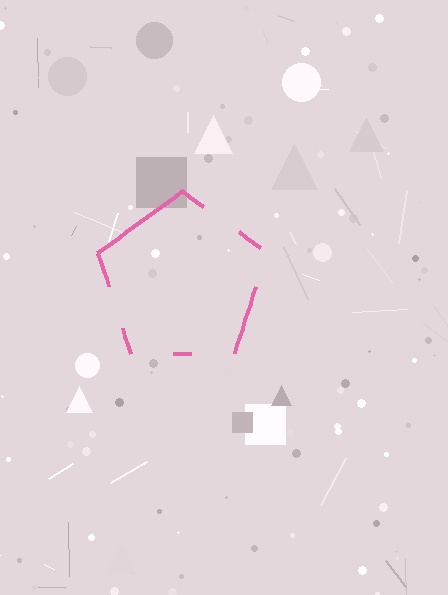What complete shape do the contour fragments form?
The contour fragments form a pentagon.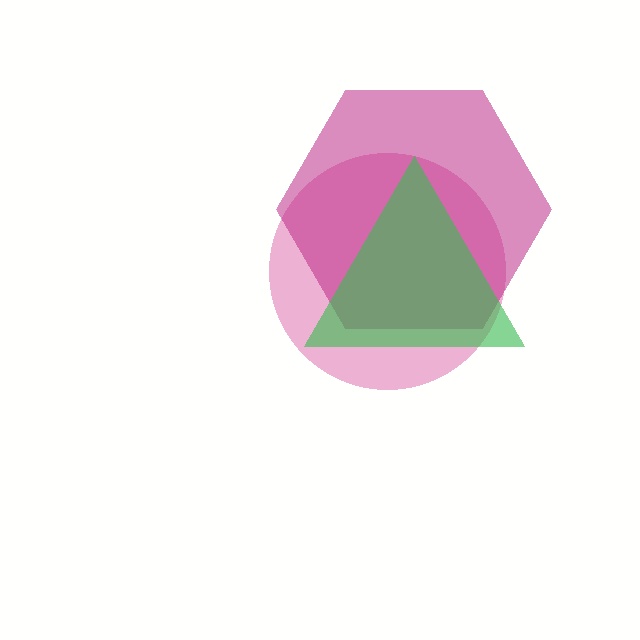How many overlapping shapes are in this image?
There are 3 overlapping shapes in the image.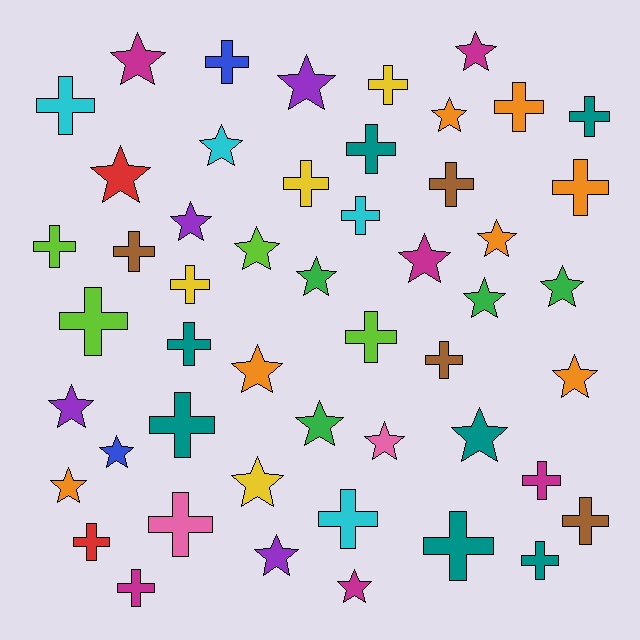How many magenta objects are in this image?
There are 6 magenta objects.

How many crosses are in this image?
There are 26 crosses.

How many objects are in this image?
There are 50 objects.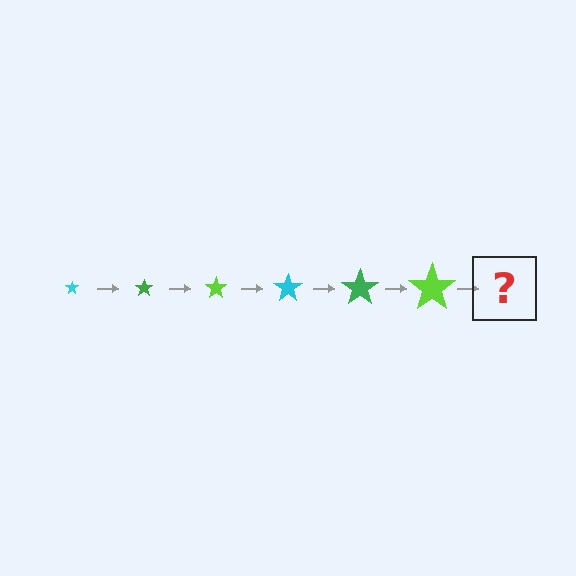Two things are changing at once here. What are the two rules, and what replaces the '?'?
The two rules are that the star grows larger each step and the color cycles through cyan, green, and lime. The '?' should be a cyan star, larger than the previous one.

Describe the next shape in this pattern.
It should be a cyan star, larger than the previous one.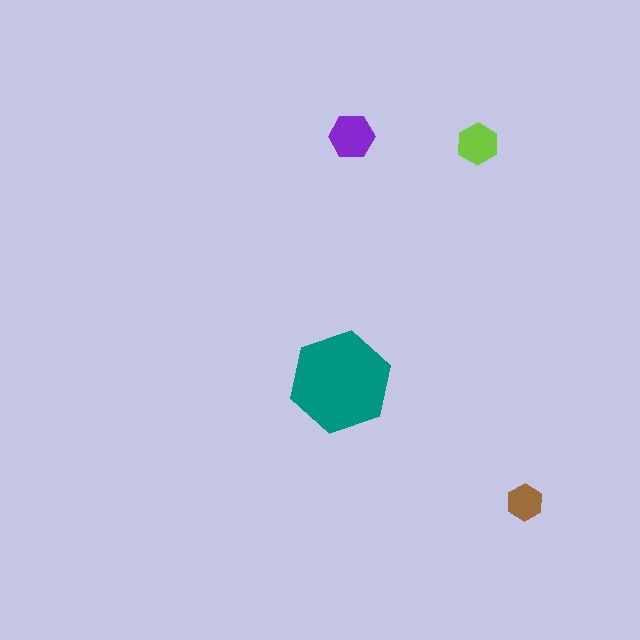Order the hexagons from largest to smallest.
the teal one, the purple one, the lime one, the brown one.